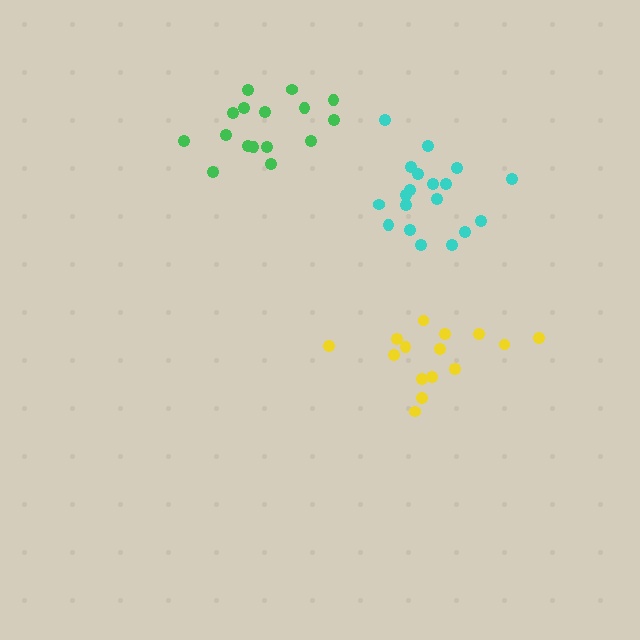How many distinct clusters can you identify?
There are 3 distinct clusters.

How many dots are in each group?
Group 1: 16 dots, Group 2: 15 dots, Group 3: 19 dots (50 total).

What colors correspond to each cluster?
The clusters are colored: green, yellow, cyan.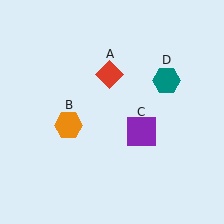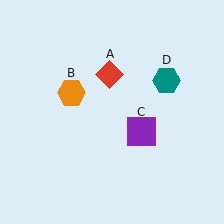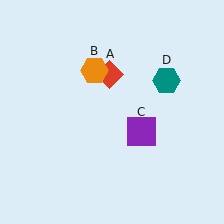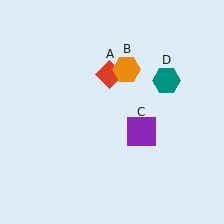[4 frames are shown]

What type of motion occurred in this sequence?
The orange hexagon (object B) rotated clockwise around the center of the scene.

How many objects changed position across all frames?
1 object changed position: orange hexagon (object B).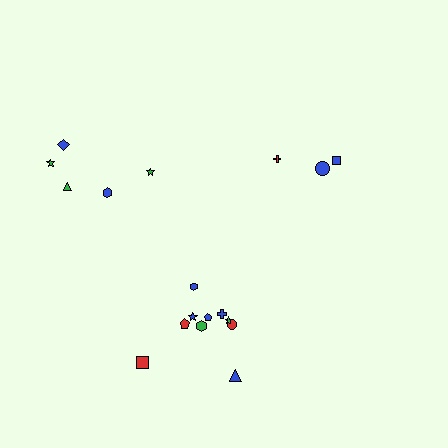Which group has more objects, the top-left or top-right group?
The top-left group.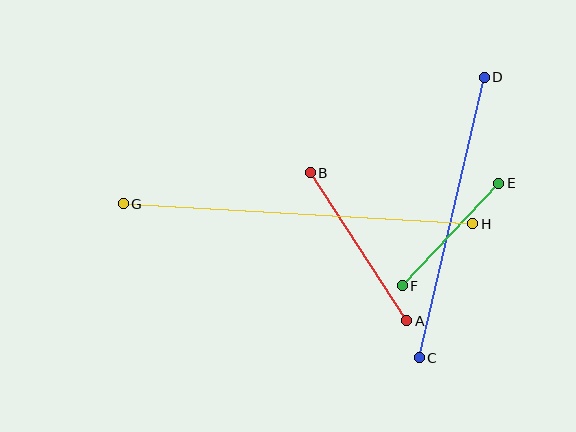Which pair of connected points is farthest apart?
Points G and H are farthest apart.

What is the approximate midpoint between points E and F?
The midpoint is at approximately (450, 234) pixels.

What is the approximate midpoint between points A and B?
The midpoint is at approximately (359, 247) pixels.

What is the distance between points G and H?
The distance is approximately 350 pixels.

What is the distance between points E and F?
The distance is approximately 141 pixels.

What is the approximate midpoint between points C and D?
The midpoint is at approximately (452, 218) pixels.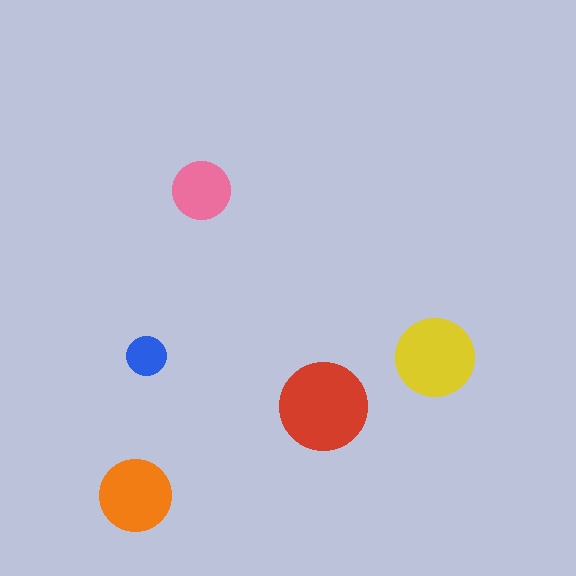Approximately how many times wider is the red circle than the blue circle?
About 2 times wider.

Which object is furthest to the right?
The yellow circle is rightmost.